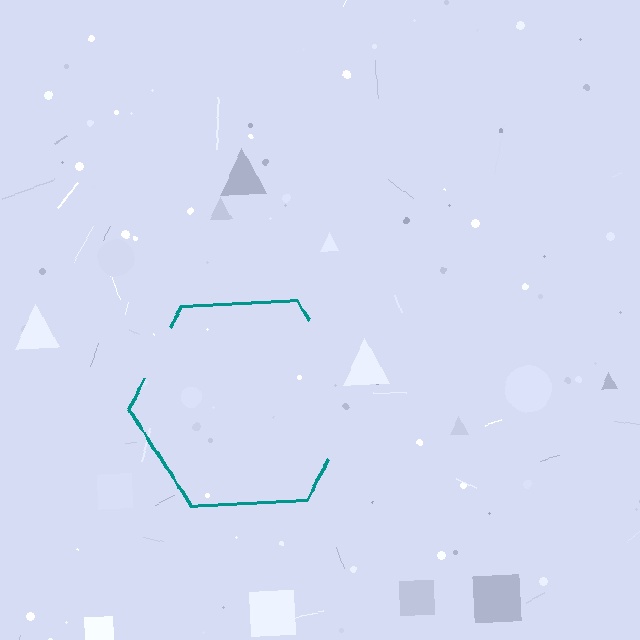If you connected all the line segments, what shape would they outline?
They would outline a hexagon.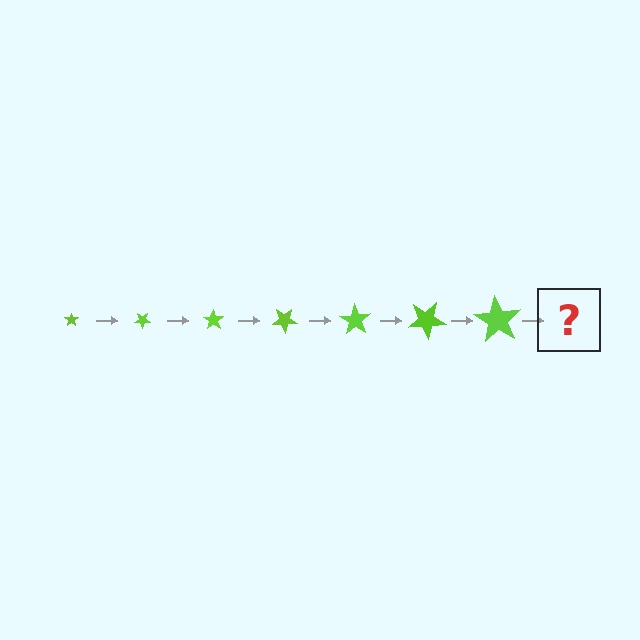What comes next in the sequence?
The next element should be a star, larger than the previous one and rotated 245 degrees from the start.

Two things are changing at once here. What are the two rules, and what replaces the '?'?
The two rules are that the star grows larger each step and it rotates 35 degrees each step. The '?' should be a star, larger than the previous one and rotated 245 degrees from the start.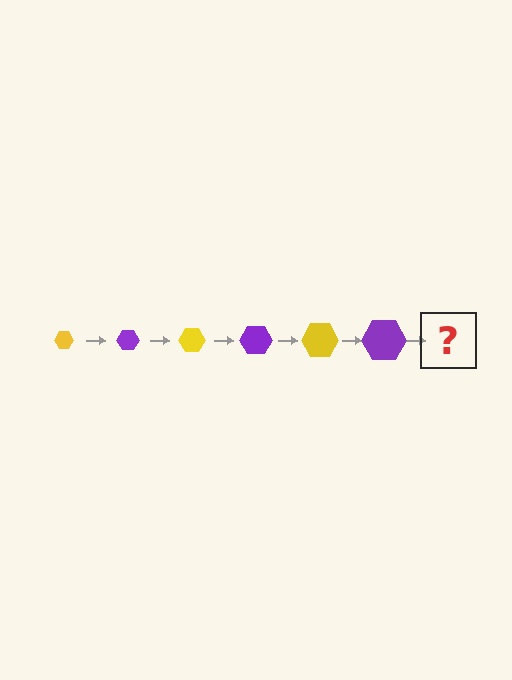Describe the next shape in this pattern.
It should be a yellow hexagon, larger than the previous one.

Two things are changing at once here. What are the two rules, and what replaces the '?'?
The two rules are that the hexagon grows larger each step and the color cycles through yellow and purple. The '?' should be a yellow hexagon, larger than the previous one.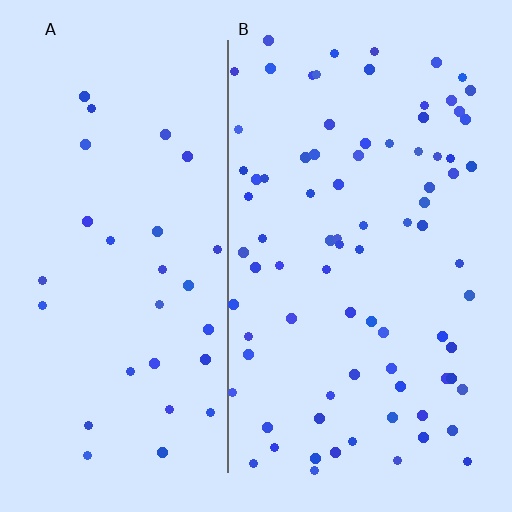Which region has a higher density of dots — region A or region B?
B (the right).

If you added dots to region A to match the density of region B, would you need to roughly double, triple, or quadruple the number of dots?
Approximately triple.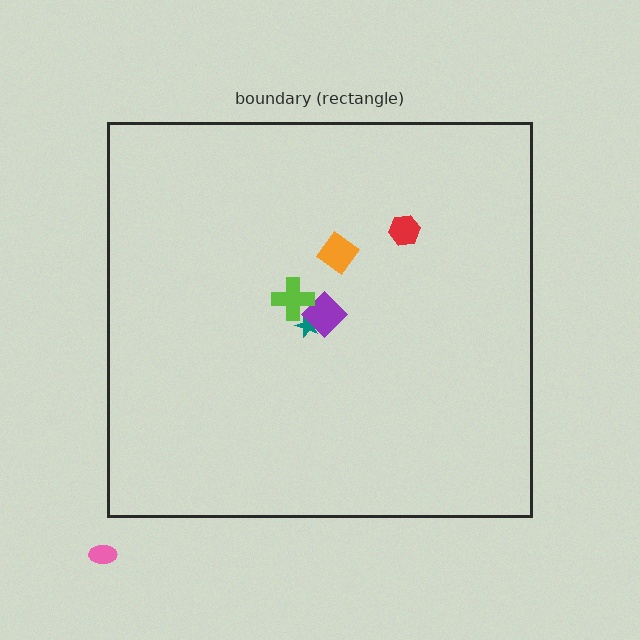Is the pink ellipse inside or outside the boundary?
Outside.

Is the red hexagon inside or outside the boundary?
Inside.